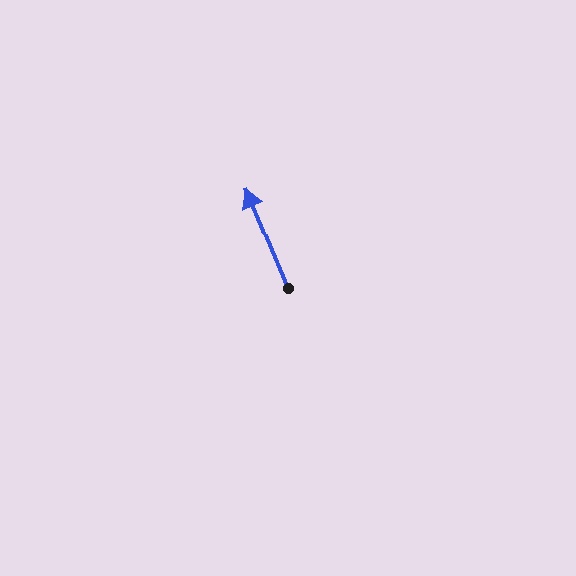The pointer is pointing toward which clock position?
Roughly 11 o'clock.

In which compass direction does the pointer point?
Northwest.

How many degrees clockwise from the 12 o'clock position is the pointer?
Approximately 337 degrees.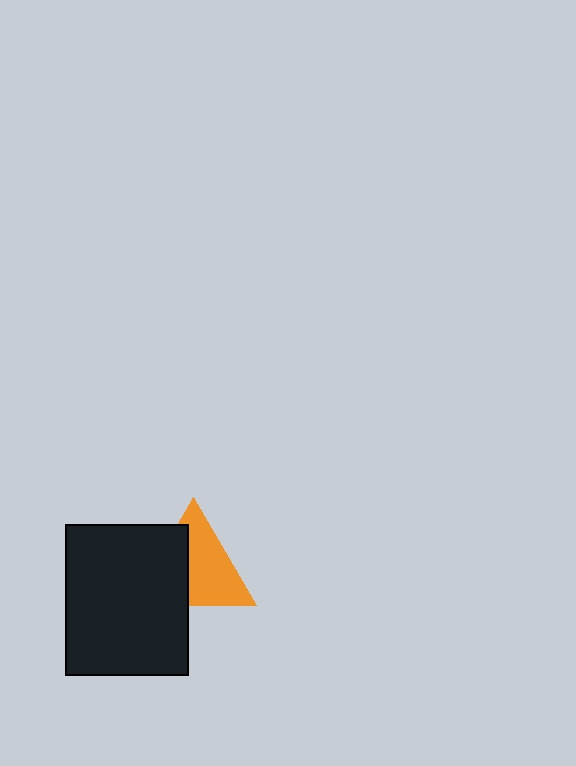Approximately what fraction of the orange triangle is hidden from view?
Roughly 42% of the orange triangle is hidden behind the black rectangle.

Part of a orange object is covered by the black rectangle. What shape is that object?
It is a triangle.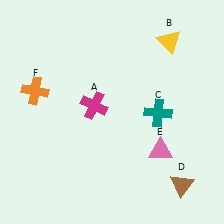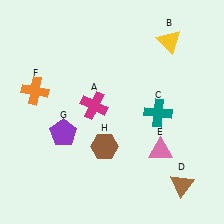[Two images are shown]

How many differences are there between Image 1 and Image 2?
There are 2 differences between the two images.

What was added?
A purple pentagon (G), a brown hexagon (H) were added in Image 2.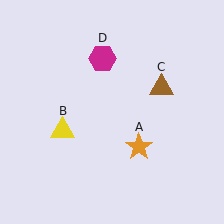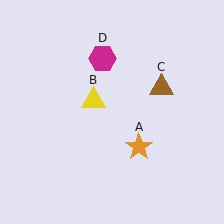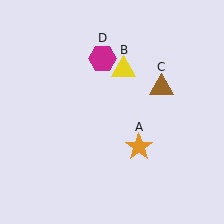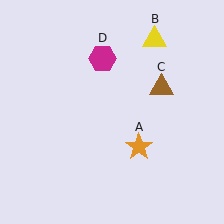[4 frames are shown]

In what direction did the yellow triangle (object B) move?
The yellow triangle (object B) moved up and to the right.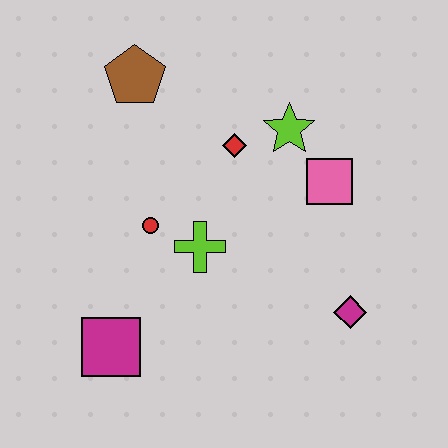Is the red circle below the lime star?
Yes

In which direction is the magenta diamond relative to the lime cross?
The magenta diamond is to the right of the lime cross.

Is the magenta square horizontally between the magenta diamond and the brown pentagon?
No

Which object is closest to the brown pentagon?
The red diamond is closest to the brown pentagon.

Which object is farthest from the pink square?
The magenta square is farthest from the pink square.